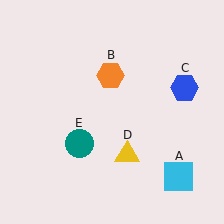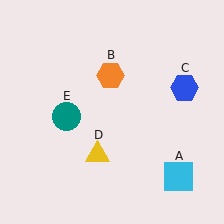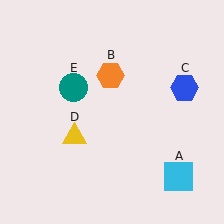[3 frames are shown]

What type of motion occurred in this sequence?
The yellow triangle (object D), teal circle (object E) rotated clockwise around the center of the scene.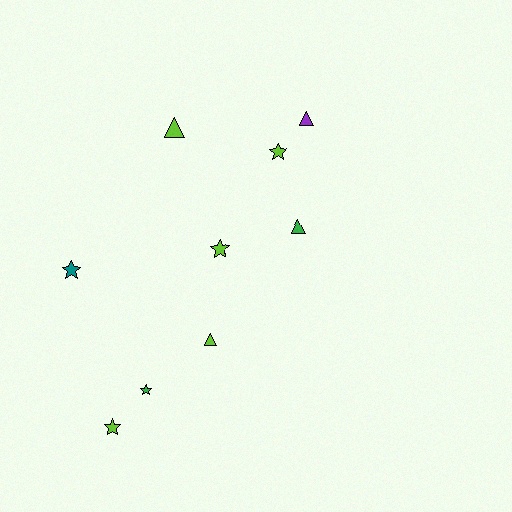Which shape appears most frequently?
Star, with 5 objects.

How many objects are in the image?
There are 9 objects.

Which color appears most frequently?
Lime, with 5 objects.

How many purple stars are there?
There are no purple stars.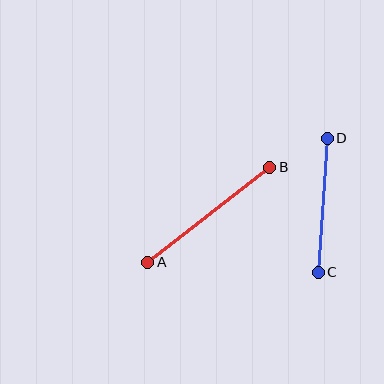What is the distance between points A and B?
The distance is approximately 155 pixels.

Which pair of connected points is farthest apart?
Points A and B are farthest apart.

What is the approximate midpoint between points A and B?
The midpoint is at approximately (209, 215) pixels.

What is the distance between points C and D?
The distance is approximately 134 pixels.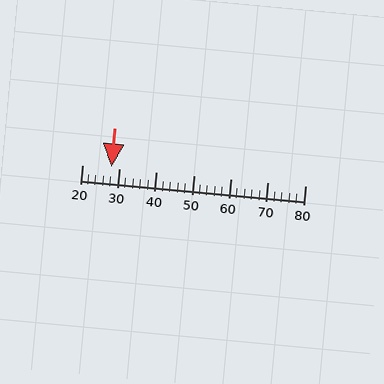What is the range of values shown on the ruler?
The ruler shows values from 20 to 80.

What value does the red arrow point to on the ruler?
The red arrow points to approximately 28.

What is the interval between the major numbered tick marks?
The major tick marks are spaced 10 units apart.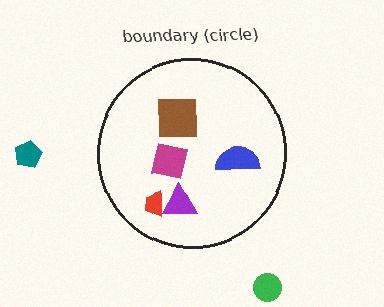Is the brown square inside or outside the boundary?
Inside.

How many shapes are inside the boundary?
5 inside, 2 outside.